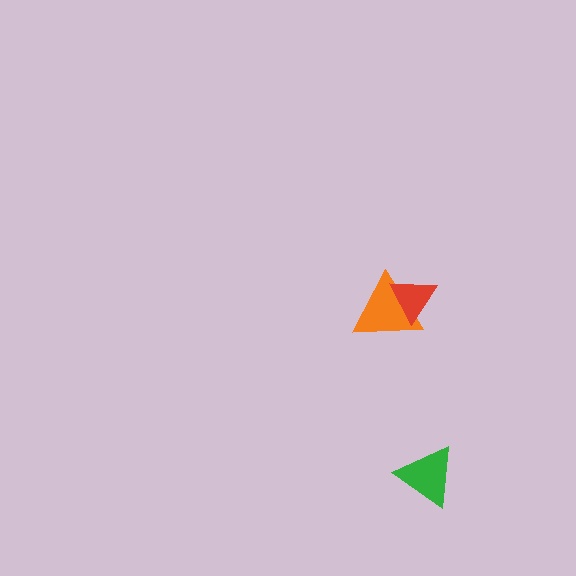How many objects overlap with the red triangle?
1 object overlaps with the red triangle.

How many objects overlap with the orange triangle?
1 object overlaps with the orange triangle.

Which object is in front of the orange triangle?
The red triangle is in front of the orange triangle.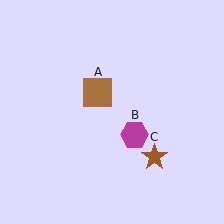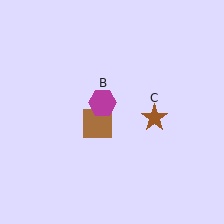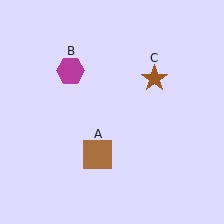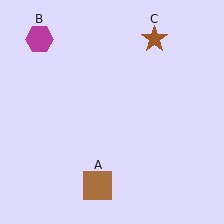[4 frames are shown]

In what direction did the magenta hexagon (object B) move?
The magenta hexagon (object B) moved up and to the left.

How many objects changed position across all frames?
3 objects changed position: brown square (object A), magenta hexagon (object B), brown star (object C).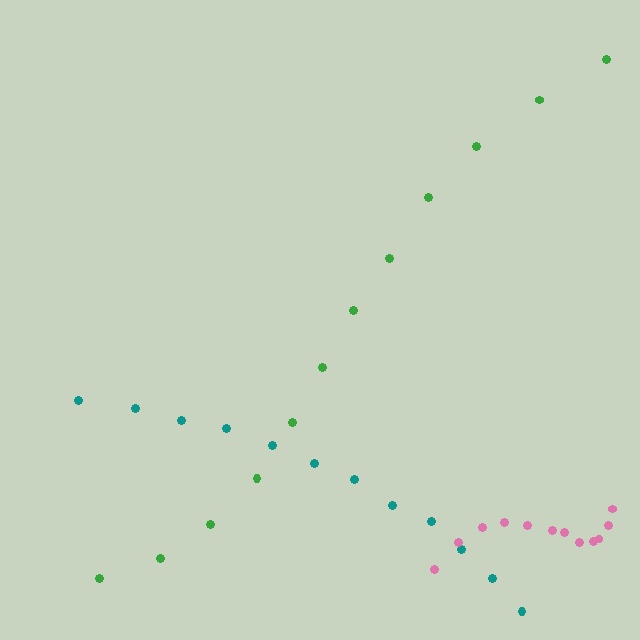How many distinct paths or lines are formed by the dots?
There are 3 distinct paths.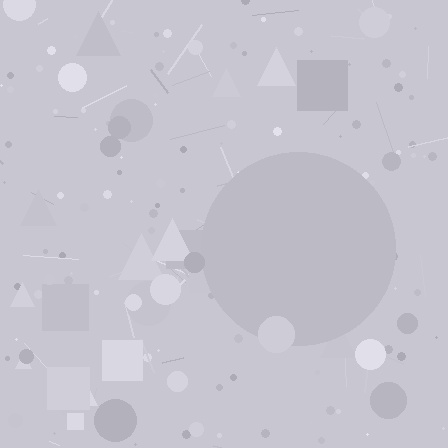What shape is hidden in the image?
A circle is hidden in the image.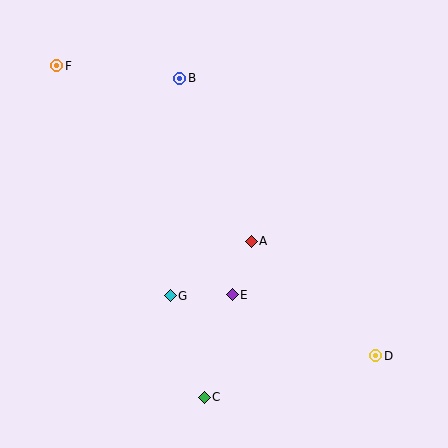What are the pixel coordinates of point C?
Point C is at (204, 397).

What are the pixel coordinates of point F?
Point F is at (57, 66).